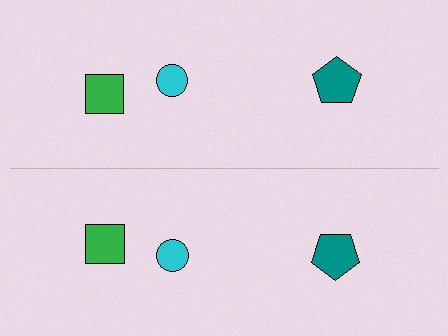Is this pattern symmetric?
Yes, this pattern has bilateral (reflection) symmetry.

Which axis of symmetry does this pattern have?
The pattern has a horizontal axis of symmetry running through the center of the image.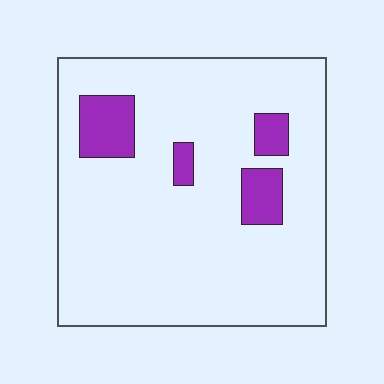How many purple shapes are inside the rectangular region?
4.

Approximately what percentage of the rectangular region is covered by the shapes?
Approximately 10%.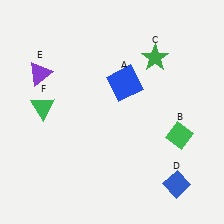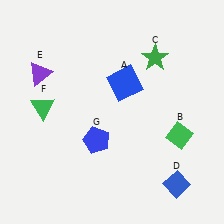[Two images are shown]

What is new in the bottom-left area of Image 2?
A blue pentagon (G) was added in the bottom-left area of Image 2.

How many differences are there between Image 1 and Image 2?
There is 1 difference between the two images.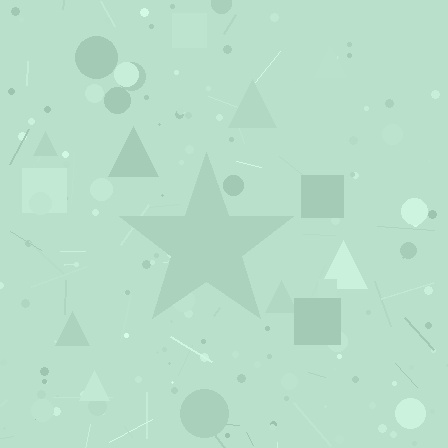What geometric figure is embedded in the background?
A star is embedded in the background.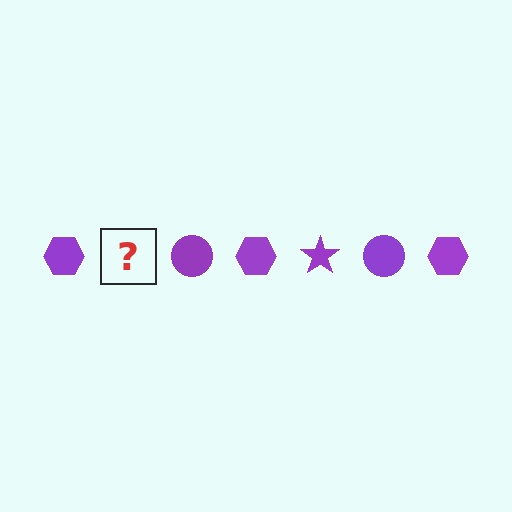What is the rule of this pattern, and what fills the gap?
The rule is that the pattern cycles through hexagon, star, circle shapes in purple. The gap should be filled with a purple star.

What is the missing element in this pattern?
The missing element is a purple star.